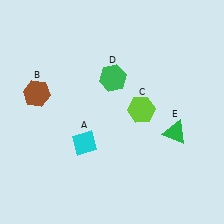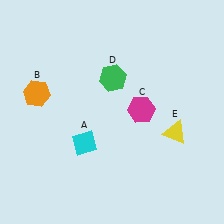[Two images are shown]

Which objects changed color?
B changed from brown to orange. C changed from lime to magenta. E changed from green to yellow.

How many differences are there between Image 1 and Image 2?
There are 3 differences between the two images.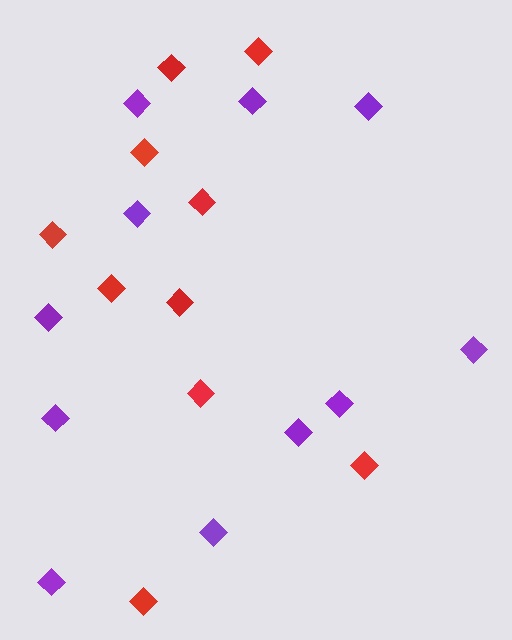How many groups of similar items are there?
There are 2 groups: one group of purple diamonds (11) and one group of red diamonds (10).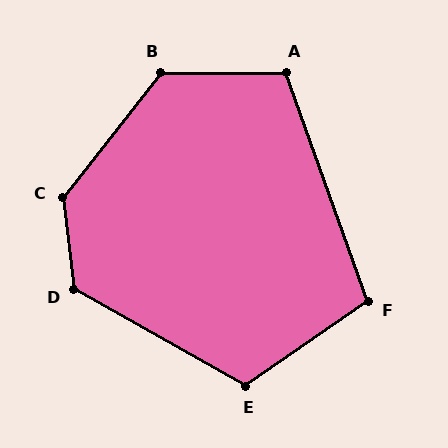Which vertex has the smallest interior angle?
F, at approximately 105 degrees.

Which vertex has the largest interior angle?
C, at approximately 135 degrees.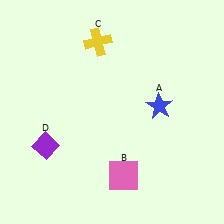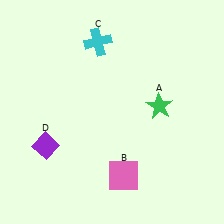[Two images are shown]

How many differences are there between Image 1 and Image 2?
There are 2 differences between the two images.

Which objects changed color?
A changed from blue to green. C changed from yellow to cyan.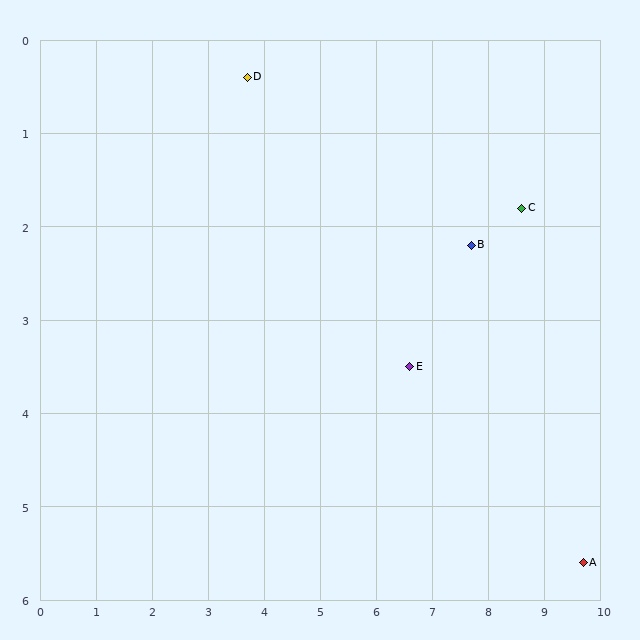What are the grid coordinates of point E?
Point E is at approximately (6.6, 3.5).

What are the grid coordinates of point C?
Point C is at approximately (8.6, 1.8).